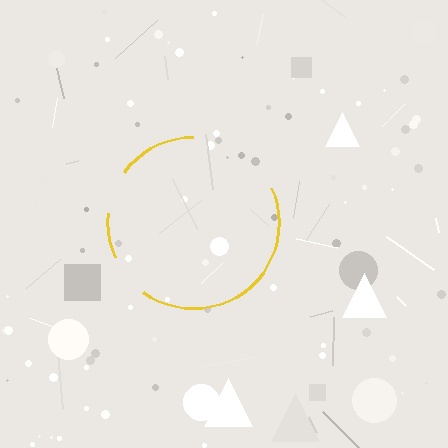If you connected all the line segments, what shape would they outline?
They would outline a circle.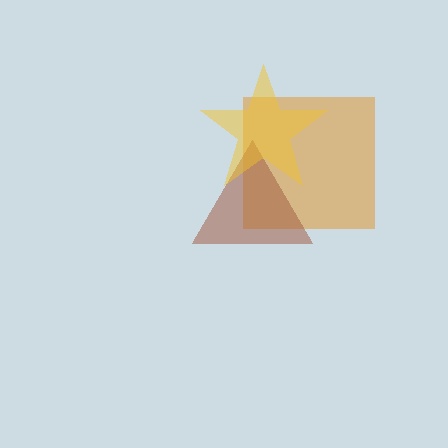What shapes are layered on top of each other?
The layered shapes are: an orange square, a brown triangle, a yellow star.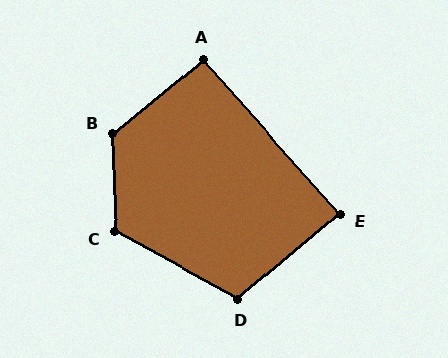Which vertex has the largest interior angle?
B, at approximately 127 degrees.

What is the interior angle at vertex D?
Approximately 111 degrees (obtuse).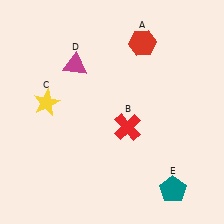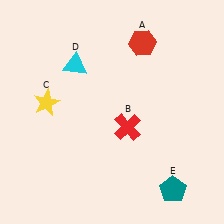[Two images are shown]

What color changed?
The triangle (D) changed from magenta in Image 1 to cyan in Image 2.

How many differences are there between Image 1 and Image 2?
There is 1 difference between the two images.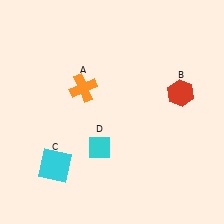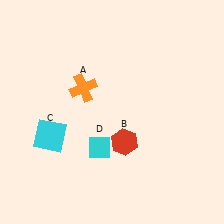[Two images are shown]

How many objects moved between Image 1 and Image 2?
2 objects moved between the two images.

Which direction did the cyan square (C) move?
The cyan square (C) moved up.